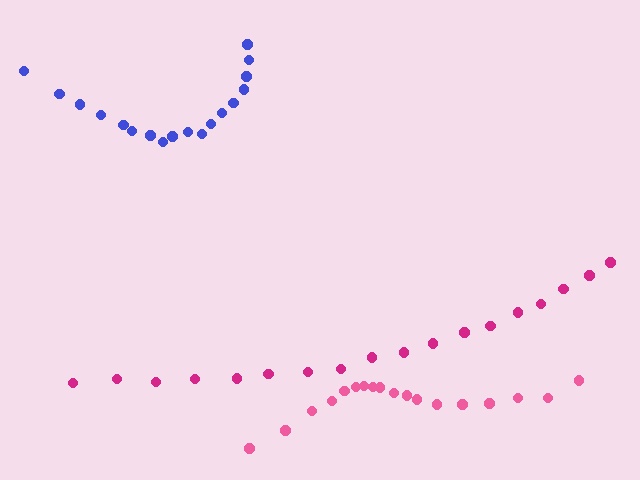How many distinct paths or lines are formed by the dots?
There are 3 distinct paths.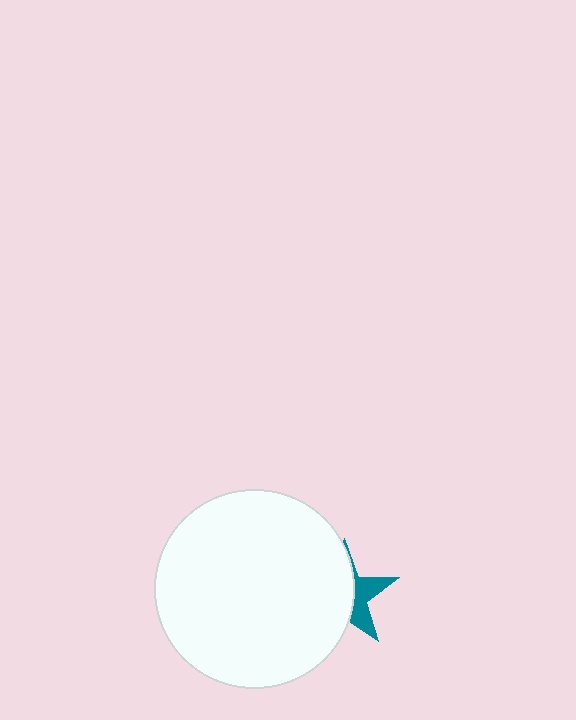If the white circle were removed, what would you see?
You would see the complete teal star.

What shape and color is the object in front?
The object in front is a white circle.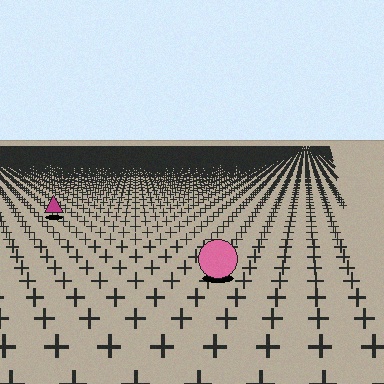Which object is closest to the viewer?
The pink circle is closest. The texture marks near it are larger and more spread out.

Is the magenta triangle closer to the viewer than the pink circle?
No. The pink circle is closer — you can tell from the texture gradient: the ground texture is coarser near it.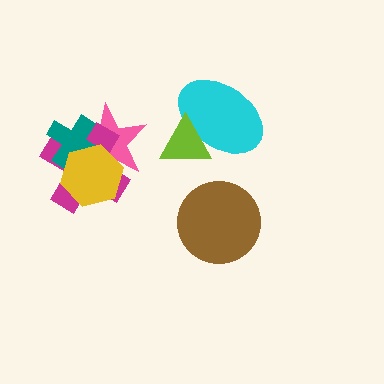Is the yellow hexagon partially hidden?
No, no other shape covers it.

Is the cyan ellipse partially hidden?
Yes, it is partially covered by another shape.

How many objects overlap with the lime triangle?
1 object overlaps with the lime triangle.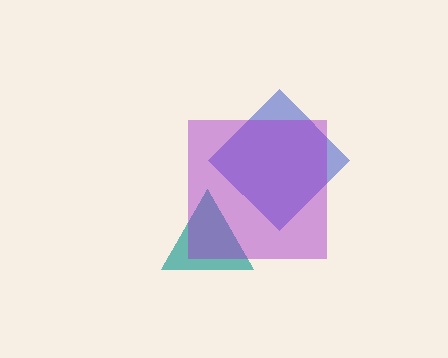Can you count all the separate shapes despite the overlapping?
Yes, there are 3 separate shapes.